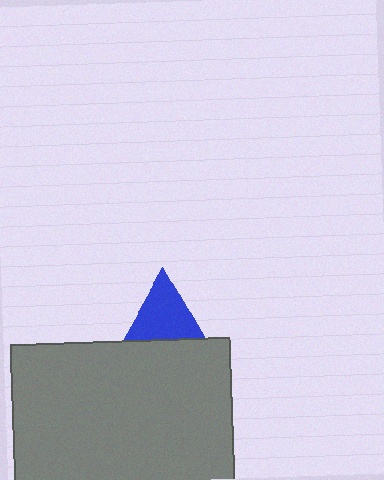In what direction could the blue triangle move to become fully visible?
The blue triangle could move up. That would shift it out from behind the gray rectangle entirely.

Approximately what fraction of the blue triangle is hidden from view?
Roughly 50% of the blue triangle is hidden behind the gray rectangle.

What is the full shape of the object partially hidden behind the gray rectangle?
The partially hidden object is a blue triangle.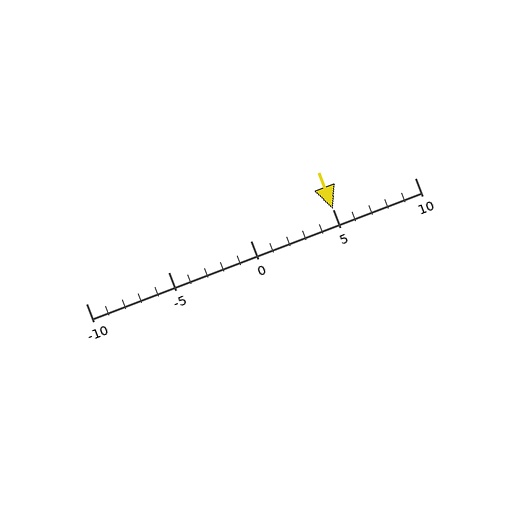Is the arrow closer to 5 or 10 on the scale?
The arrow is closer to 5.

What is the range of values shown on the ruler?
The ruler shows values from -10 to 10.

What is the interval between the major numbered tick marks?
The major tick marks are spaced 5 units apart.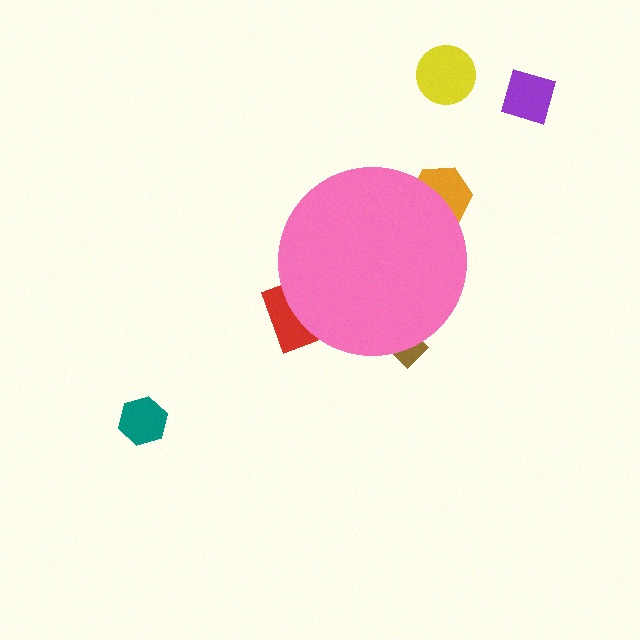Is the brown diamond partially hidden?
Yes, the brown diamond is partially hidden behind the pink circle.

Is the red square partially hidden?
Yes, the red square is partially hidden behind the pink circle.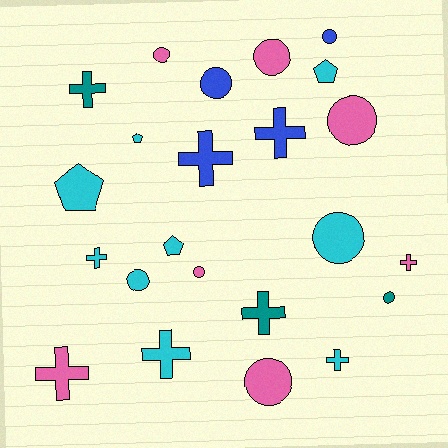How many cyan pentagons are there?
There are 4 cyan pentagons.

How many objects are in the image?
There are 23 objects.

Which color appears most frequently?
Cyan, with 9 objects.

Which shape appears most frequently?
Circle, with 10 objects.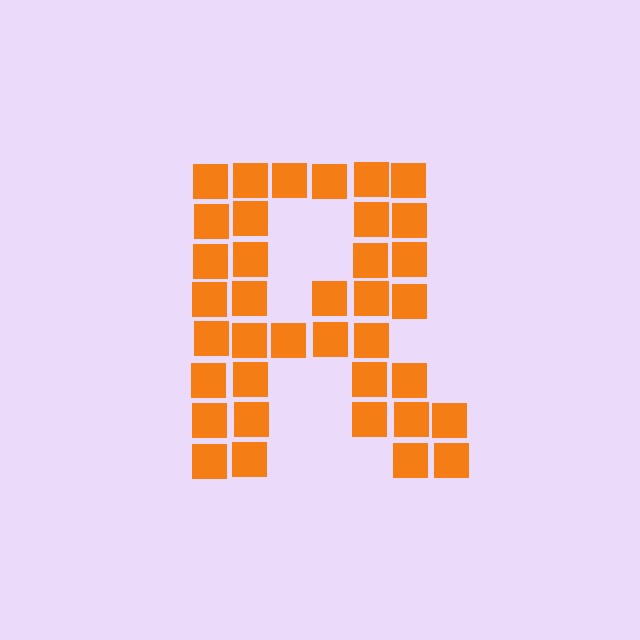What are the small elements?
The small elements are squares.